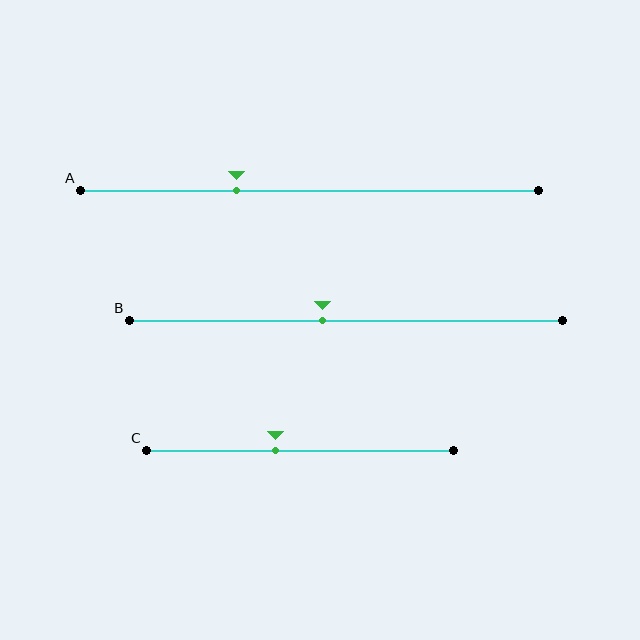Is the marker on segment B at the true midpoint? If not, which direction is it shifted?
No, the marker on segment B is shifted to the left by about 5% of the segment length.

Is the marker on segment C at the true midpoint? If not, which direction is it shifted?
No, the marker on segment C is shifted to the left by about 8% of the segment length.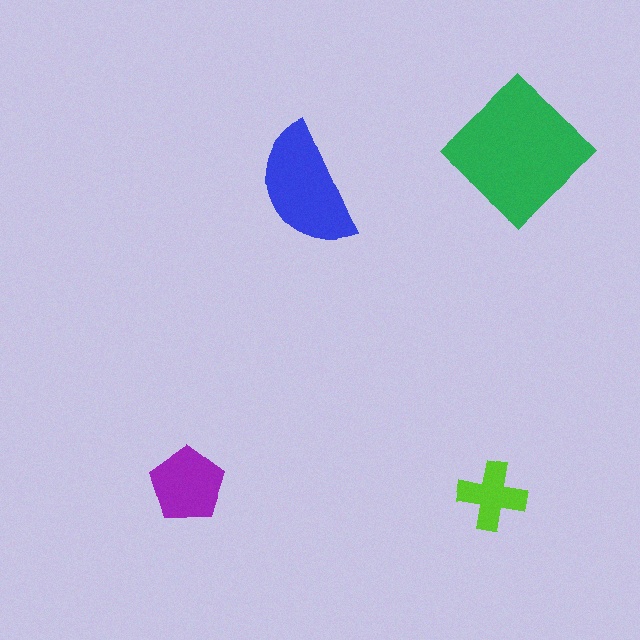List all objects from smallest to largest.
The lime cross, the purple pentagon, the blue semicircle, the green diamond.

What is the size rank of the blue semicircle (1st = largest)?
2nd.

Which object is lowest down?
The lime cross is bottommost.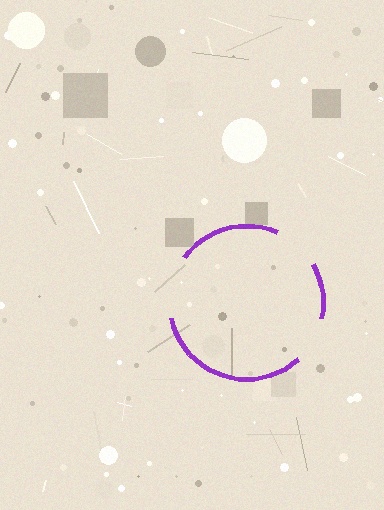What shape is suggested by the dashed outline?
The dashed outline suggests a circle.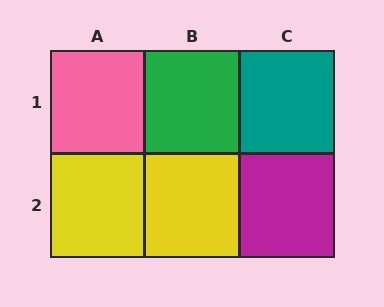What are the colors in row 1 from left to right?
Pink, green, teal.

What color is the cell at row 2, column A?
Yellow.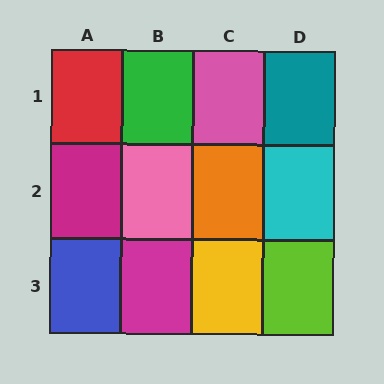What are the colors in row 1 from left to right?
Red, green, pink, teal.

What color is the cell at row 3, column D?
Lime.